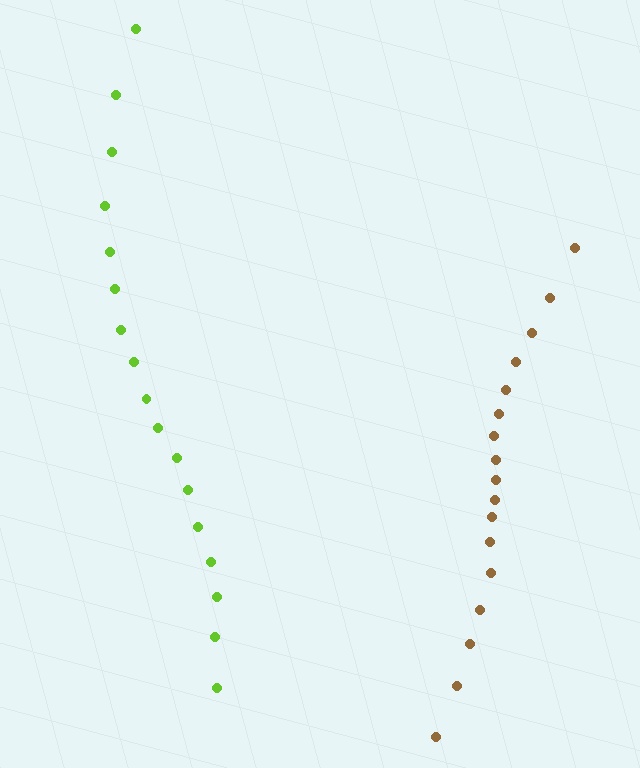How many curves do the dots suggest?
There are 2 distinct paths.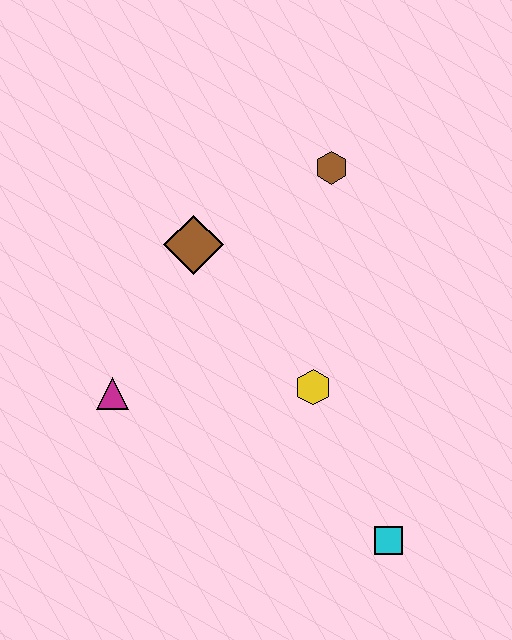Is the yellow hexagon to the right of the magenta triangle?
Yes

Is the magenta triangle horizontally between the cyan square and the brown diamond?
No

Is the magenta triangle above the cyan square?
Yes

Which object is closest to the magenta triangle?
The brown diamond is closest to the magenta triangle.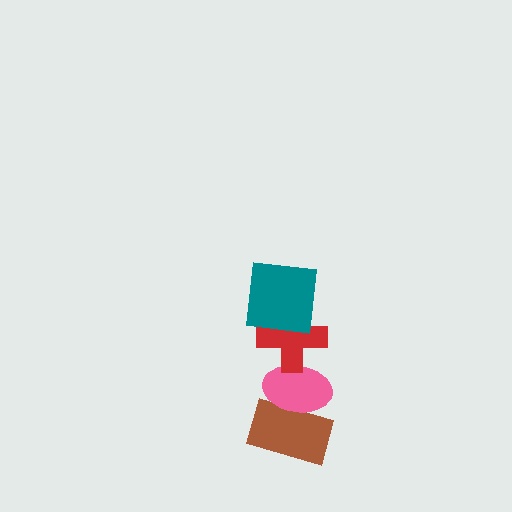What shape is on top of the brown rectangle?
The pink ellipse is on top of the brown rectangle.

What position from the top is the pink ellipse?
The pink ellipse is 3rd from the top.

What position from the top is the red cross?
The red cross is 2nd from the top.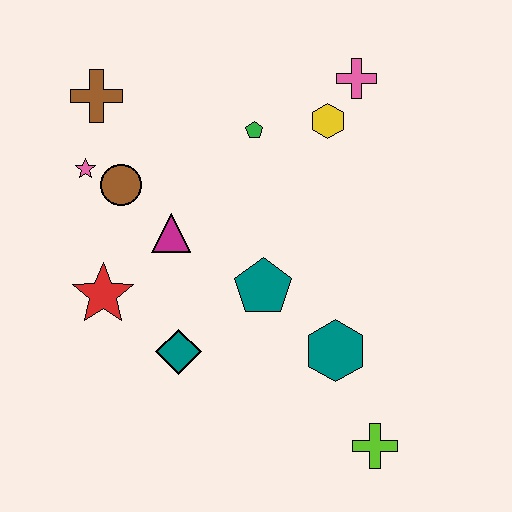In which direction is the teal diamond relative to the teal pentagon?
The teal diamond is to the left of the teal pentagon.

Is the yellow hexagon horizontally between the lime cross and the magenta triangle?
Yes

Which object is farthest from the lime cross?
The brown cross is farthest from the lime cross.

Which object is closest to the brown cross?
The pink star is closest to the brown cross.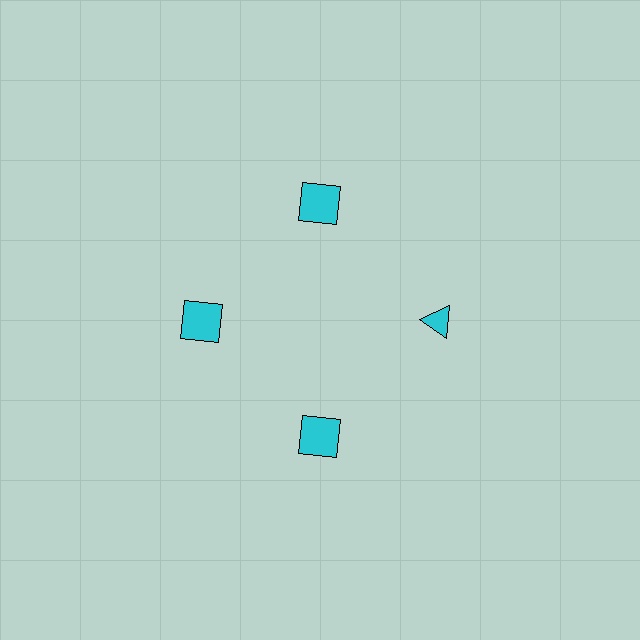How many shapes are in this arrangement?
There are 4 shapes arranged in a ring pattern.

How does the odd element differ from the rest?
It has a different shape: triangle instead of square.